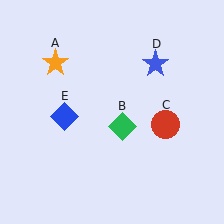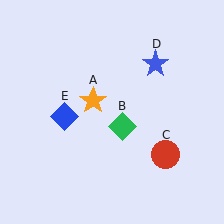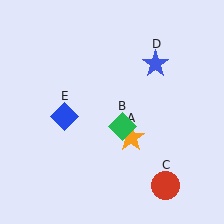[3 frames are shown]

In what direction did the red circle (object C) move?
The red circle (object C) moved down.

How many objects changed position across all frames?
2 objects changed position: orange star (object A), red circle (object C).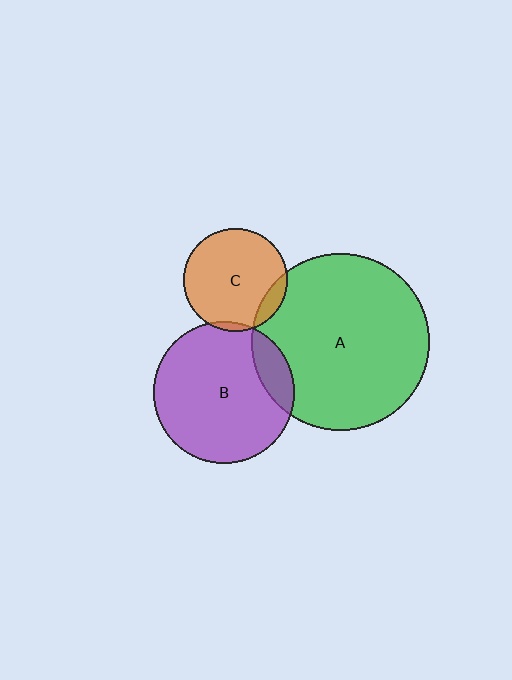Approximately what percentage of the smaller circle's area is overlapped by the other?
Approximately 10%.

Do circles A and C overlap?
Yes.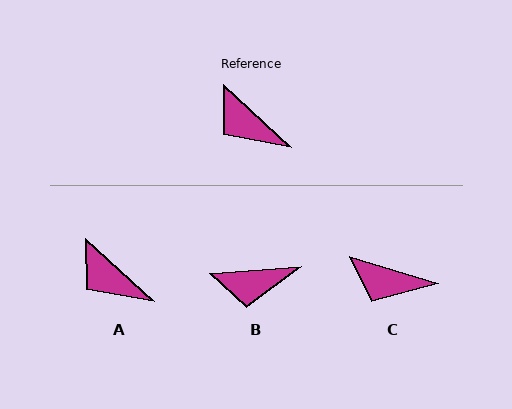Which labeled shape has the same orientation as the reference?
A.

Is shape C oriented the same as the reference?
No, it is off by about 26 degrees.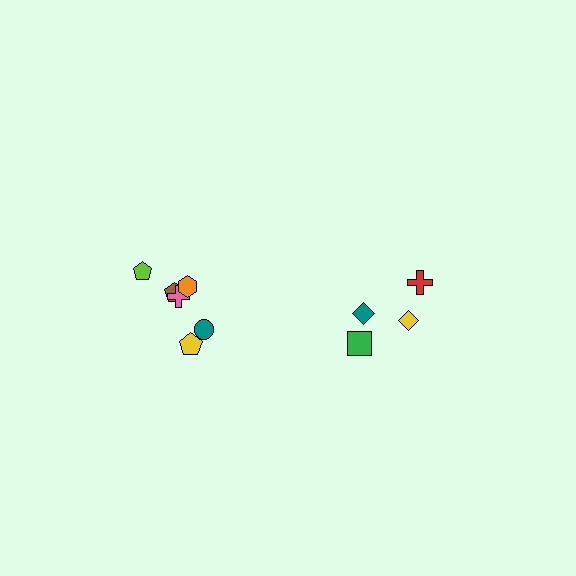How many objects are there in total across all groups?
There are 10 objects.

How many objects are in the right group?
There are 4 objects.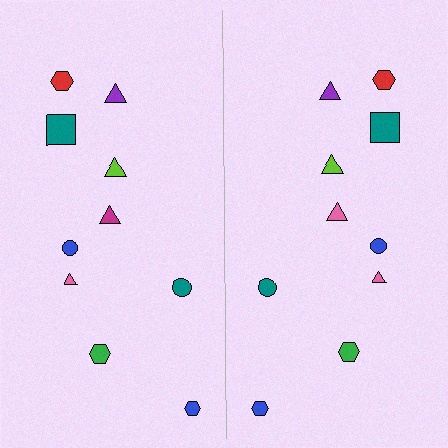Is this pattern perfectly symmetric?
No, the pattern is not perfectly symmetric. The pink triangle on the right side breaks the symmetry — its mirror counterpart is magenta.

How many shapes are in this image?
There are 20 shapes in this image.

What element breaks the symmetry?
The pink triangle on the right side breaks the symmetry — its mirror counterpart is magenta.